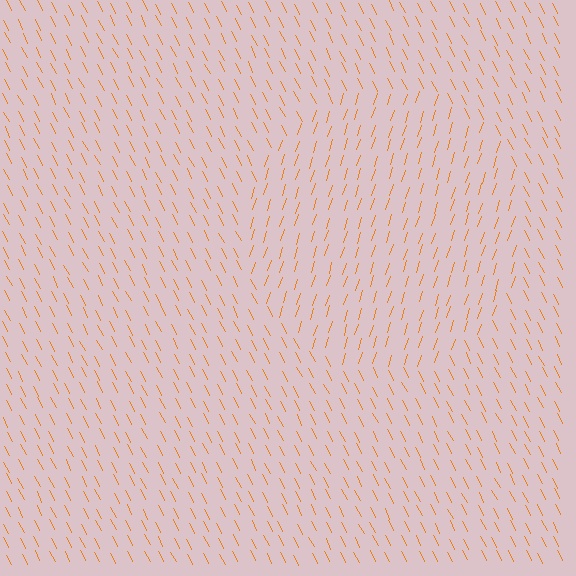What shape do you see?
I see a circle.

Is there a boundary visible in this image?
Yes, there is a texture boundary formed by a change in line orientation.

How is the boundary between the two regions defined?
The boundary is defined purely by a change in line orientation (approximately 45 degrees difference). All lines are the same color and thickness.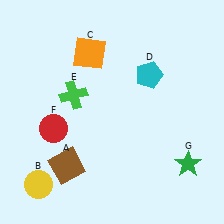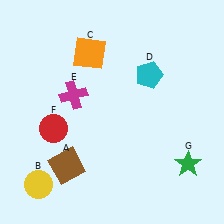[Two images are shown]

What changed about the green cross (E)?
In Image 1, E is green. In Image 2, it changed to magenta.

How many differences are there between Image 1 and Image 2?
There is 1 difference between the two images.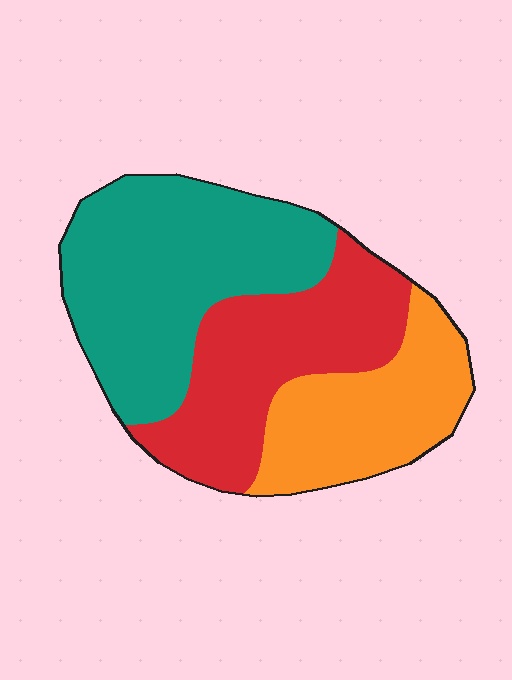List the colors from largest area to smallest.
From largest to smallest: teal, red, orange.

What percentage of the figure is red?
Red takes up about one third (1/3) of the figure.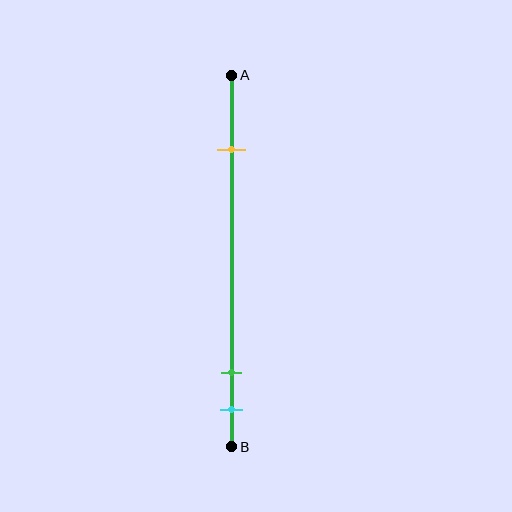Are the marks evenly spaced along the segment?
No, the marks are not evenly spaced.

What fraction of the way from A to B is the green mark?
The green mark is approximately 80% (0.8) of the way from A to B.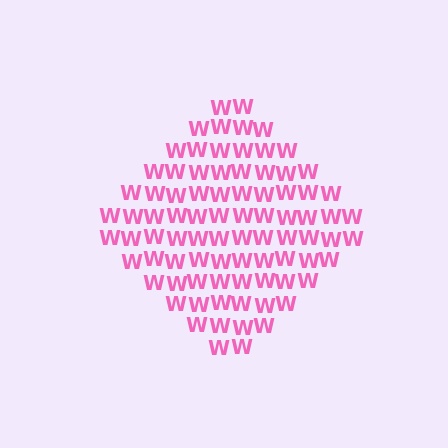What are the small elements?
The small elements are letter W's.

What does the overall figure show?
The overall figure shows a diamond.